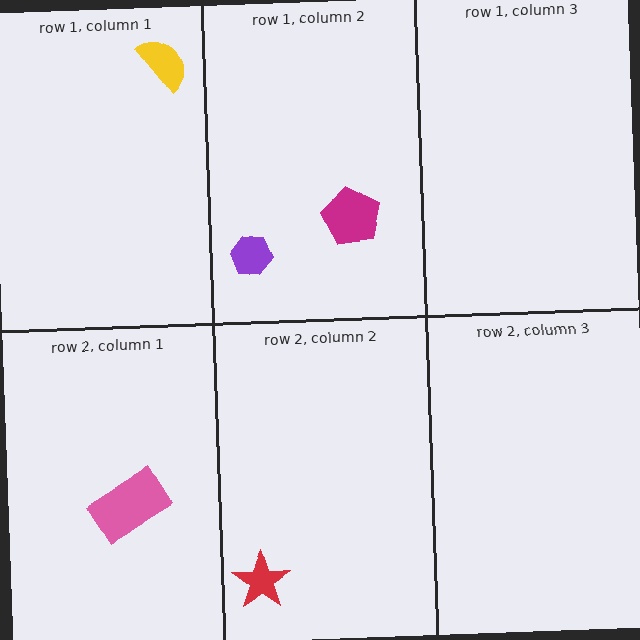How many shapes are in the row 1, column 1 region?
1.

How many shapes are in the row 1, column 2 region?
2.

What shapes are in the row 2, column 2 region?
The red star.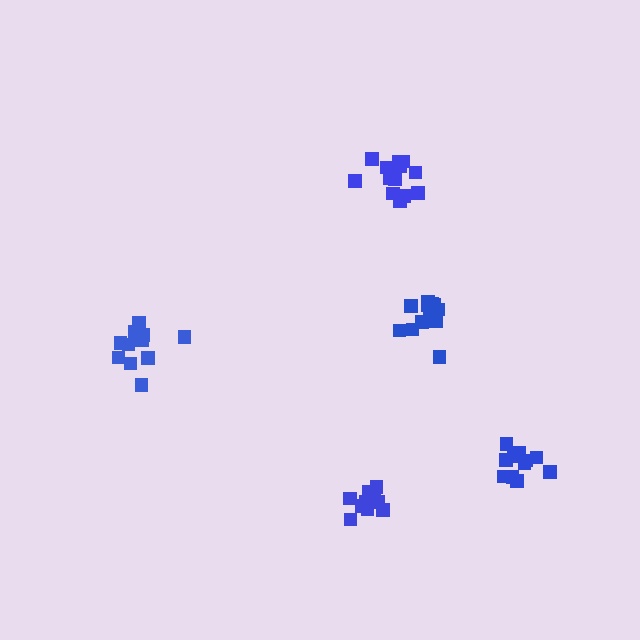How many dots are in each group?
Group 1: 14 dots, Group 2: 11 dots, Group 3: 12 dots, Group 4: 13 dots, Group 5: 11 dots (61 total).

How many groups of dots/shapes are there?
There are 5 groups.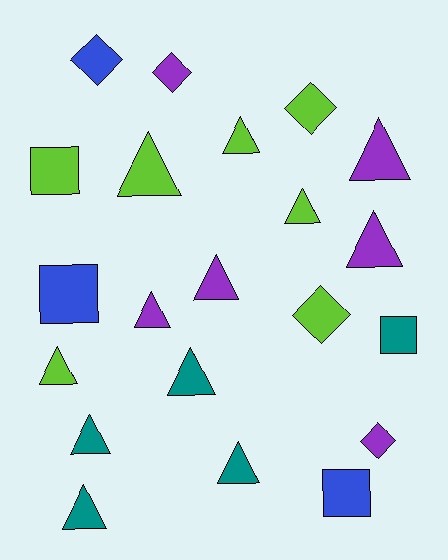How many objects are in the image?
There are 21 objects.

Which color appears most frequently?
Lime, with 7 objects.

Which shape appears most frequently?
Triangle, with 12 objects.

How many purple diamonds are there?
There are 2 purple diamonds.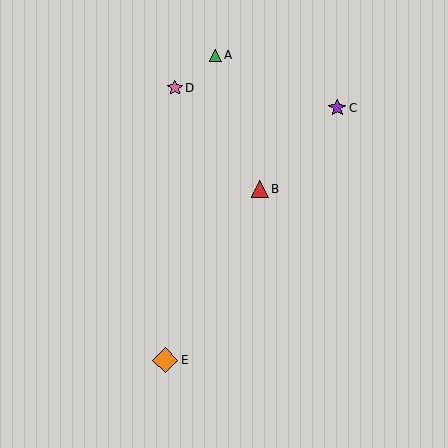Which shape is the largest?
The orange diamond (labeled E) is the largest.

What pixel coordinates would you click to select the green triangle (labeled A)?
Click at (215, 55) to select the green triangle A.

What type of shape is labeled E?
Shape E is an orange diamond.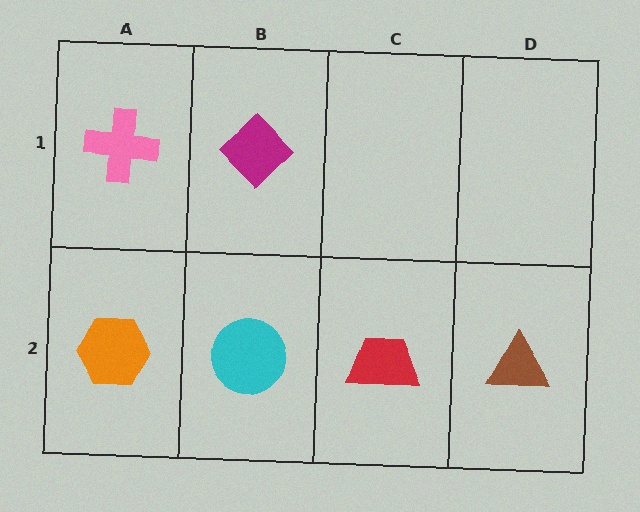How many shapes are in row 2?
4 shapes.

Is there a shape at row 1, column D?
No, that cell is empty.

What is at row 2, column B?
A cyan circle.